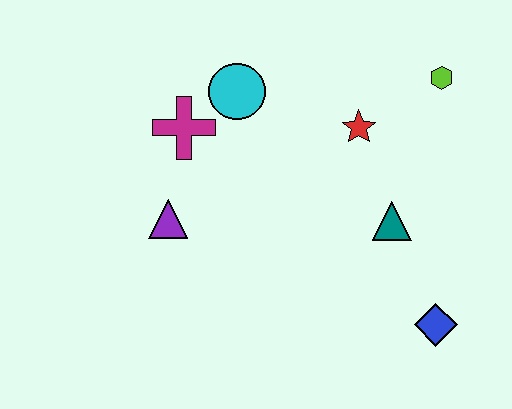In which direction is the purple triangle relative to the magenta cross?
The purple triangle is below the magenta cross.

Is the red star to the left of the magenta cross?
No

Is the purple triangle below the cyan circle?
Yes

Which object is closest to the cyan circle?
The magenta cross is closest to the cyan circle.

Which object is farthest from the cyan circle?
The blue diamond is farthest from the cyan circle.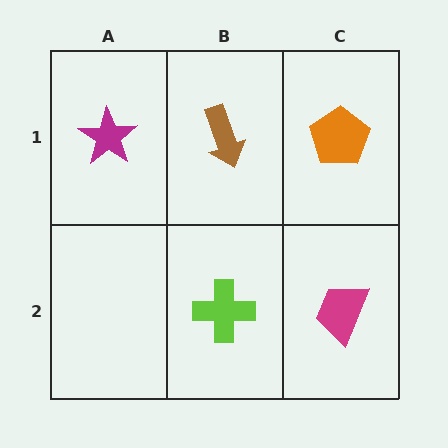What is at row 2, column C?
A magenta trapezoid.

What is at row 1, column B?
A brown arrow.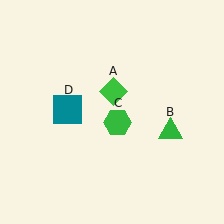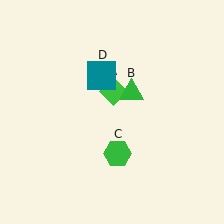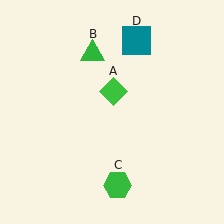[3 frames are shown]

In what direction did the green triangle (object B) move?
The green triangle (object B) moved up and to the left.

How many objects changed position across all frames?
3 objects changed position: green triangle (object B), green hexagon (object C), teal square (object D).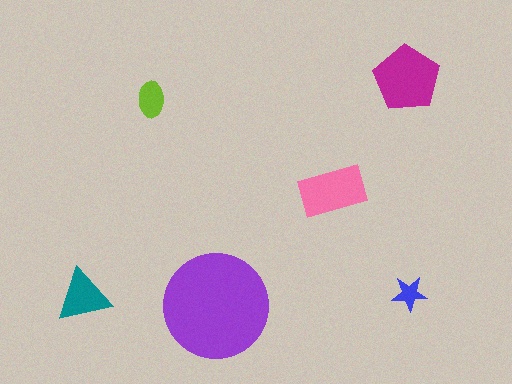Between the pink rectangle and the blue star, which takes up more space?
The pink rectangle.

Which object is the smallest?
The blue star.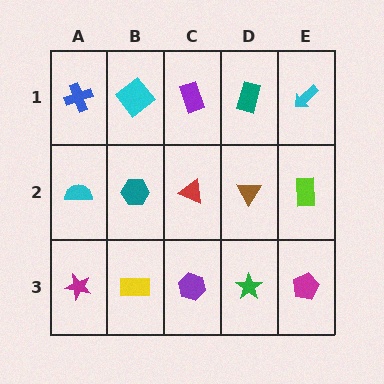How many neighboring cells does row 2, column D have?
4.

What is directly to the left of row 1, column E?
A teal rectangle.